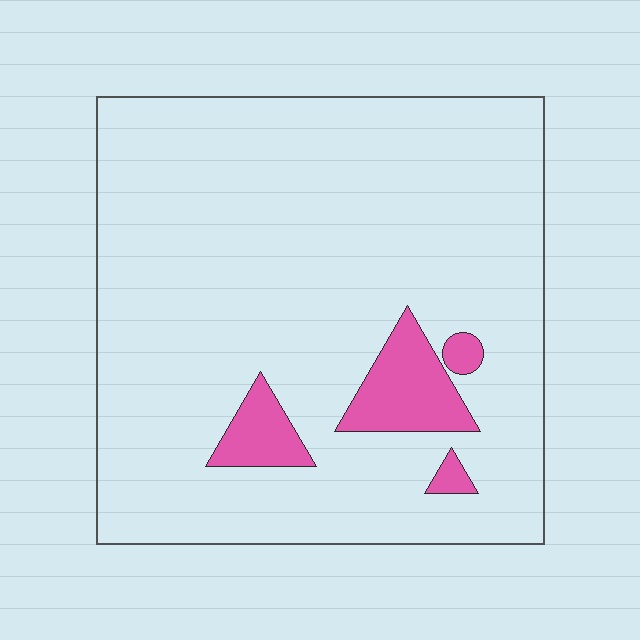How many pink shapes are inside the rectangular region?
4.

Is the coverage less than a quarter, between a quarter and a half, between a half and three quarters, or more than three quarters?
Less than a quarter.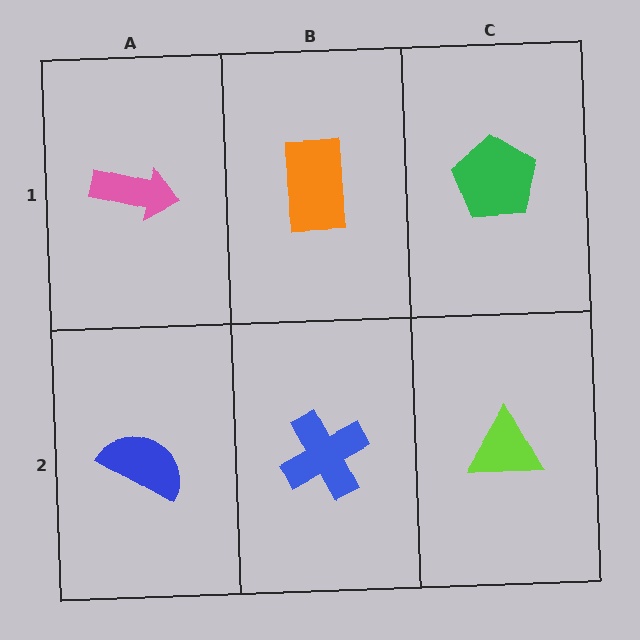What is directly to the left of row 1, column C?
An orange rectangle.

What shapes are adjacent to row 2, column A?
A pink arrow (row 1, column A), a blue cross (row 2, column B).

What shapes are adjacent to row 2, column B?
An orange rectangle (row 1, column B), a blue semicircle (row 2, column A), a lime triangle (row 2, column C).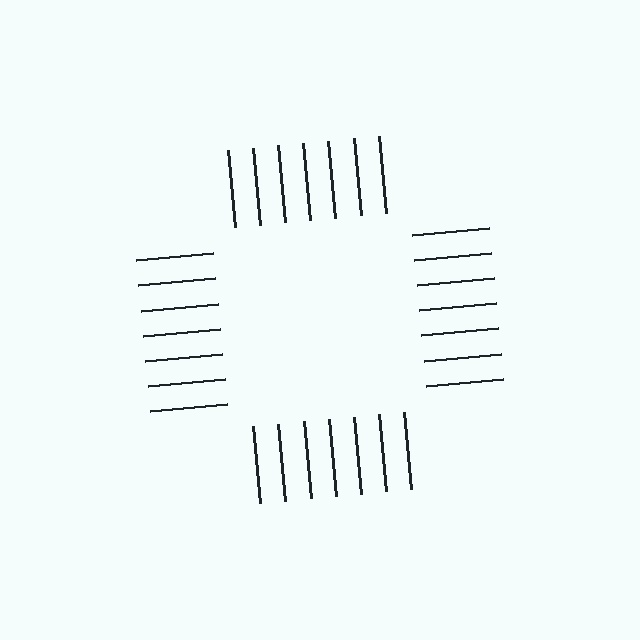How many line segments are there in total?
28 — 7 along each of the 4 edges.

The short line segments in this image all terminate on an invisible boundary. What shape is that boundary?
An illusory square — the line segments terminate on its edges but no continuous stroke is drawn.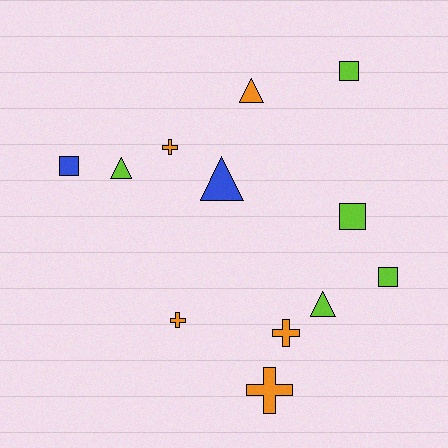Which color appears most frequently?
Lime, with 5 objects.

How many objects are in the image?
There are 12 objects.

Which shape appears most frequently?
Cross, with 4 objects.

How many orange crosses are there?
There are 4 orange crosses.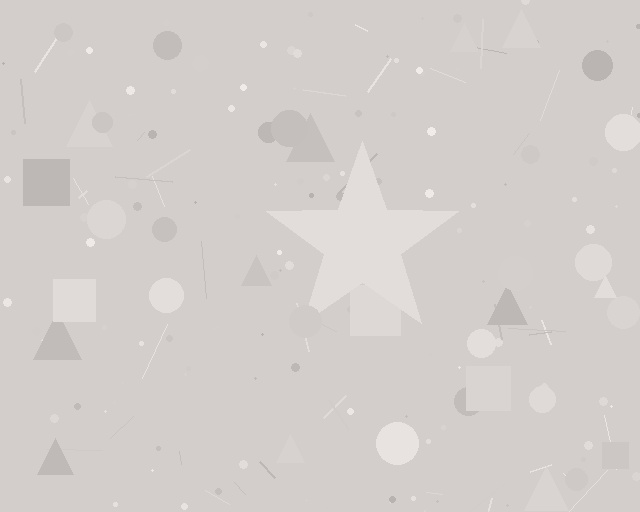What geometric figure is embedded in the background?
A star is embedded in the background.